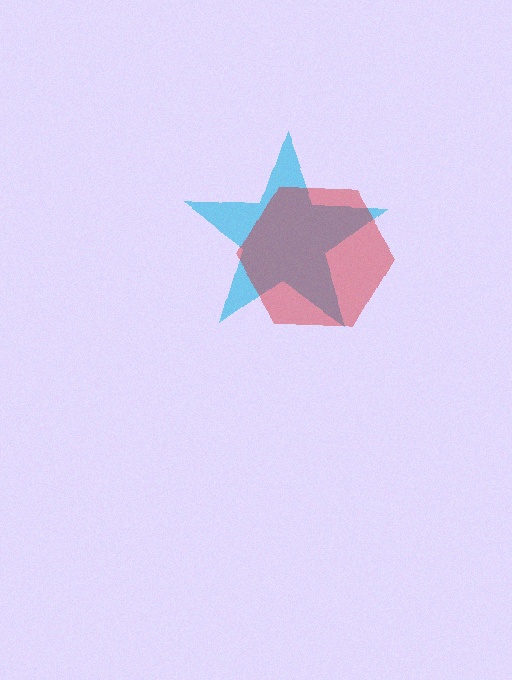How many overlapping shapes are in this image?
There are 2 overlapping shapes in the image.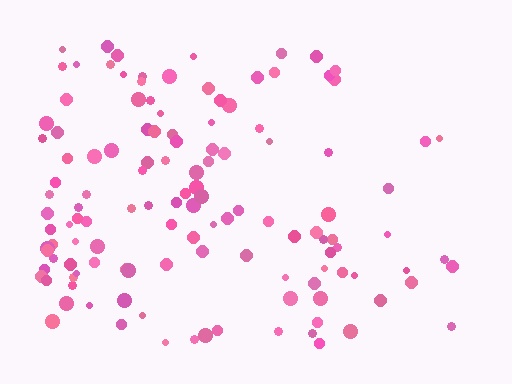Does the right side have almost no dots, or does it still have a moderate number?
Still a moderate number, just noticeably fewer than the left.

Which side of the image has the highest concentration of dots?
The left.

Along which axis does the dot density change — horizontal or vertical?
Horizontal.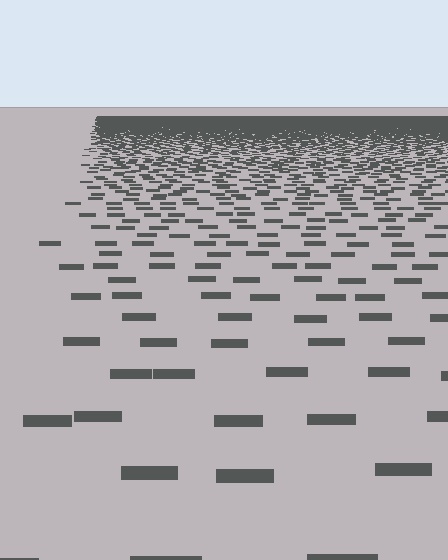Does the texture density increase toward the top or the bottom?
Density increases toward the top.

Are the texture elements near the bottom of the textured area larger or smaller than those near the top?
Larger. Near the bottom, elements are closer to the viewer and appear at a bigger on-screen size.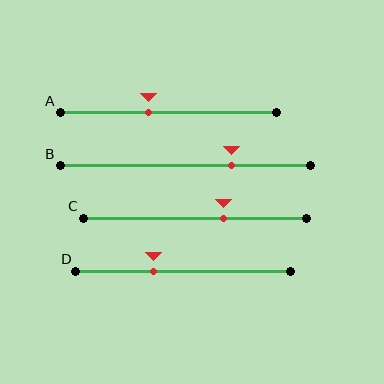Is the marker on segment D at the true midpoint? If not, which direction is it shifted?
No, the marker on segment D is shifted to the left by about 14% of the segment length.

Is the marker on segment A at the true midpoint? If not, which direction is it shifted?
No, the marker on segment A is shifted to the left by about 9% of the segment length.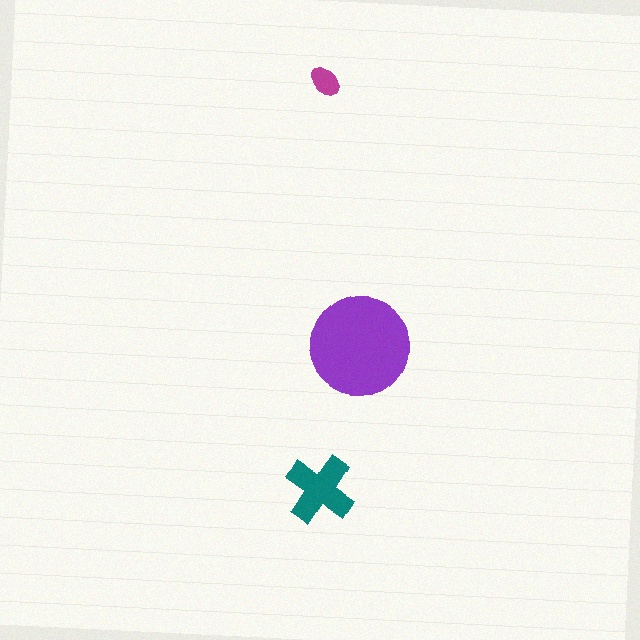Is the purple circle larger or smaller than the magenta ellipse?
Larger.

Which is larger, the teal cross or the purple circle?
The purple circle.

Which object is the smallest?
The magenta ellipse.